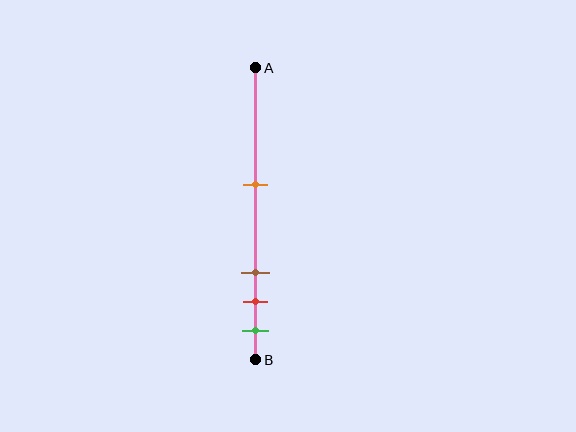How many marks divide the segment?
There are 4 marks dividing the segment.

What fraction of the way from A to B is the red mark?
The red mark is approximately 80% (0.8) of the way from A to B.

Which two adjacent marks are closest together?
The red and green marks are the closest adjacent pair.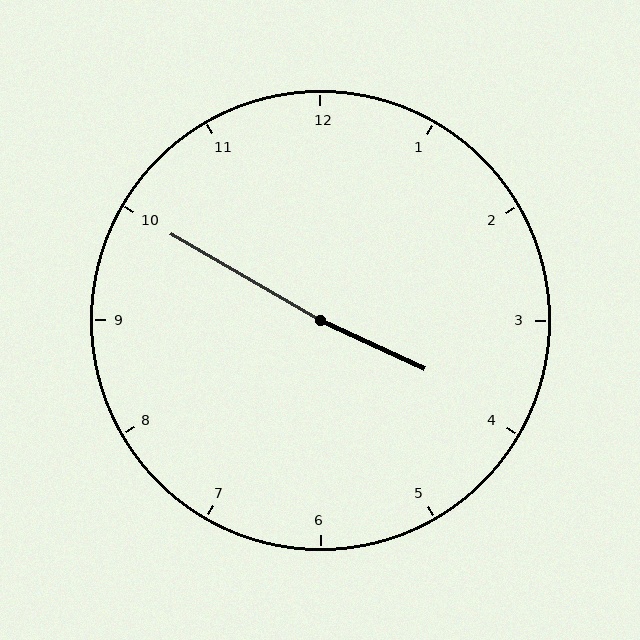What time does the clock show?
3:50.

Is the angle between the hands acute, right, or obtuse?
It is obtuse.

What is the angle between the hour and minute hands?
Approximately 175 degrees.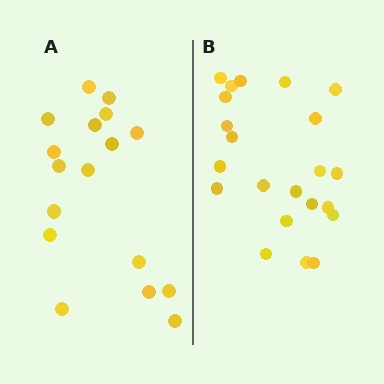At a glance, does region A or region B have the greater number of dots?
Region B (the right region) has more dots.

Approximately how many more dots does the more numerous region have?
Region B has about 5 more dots than region A.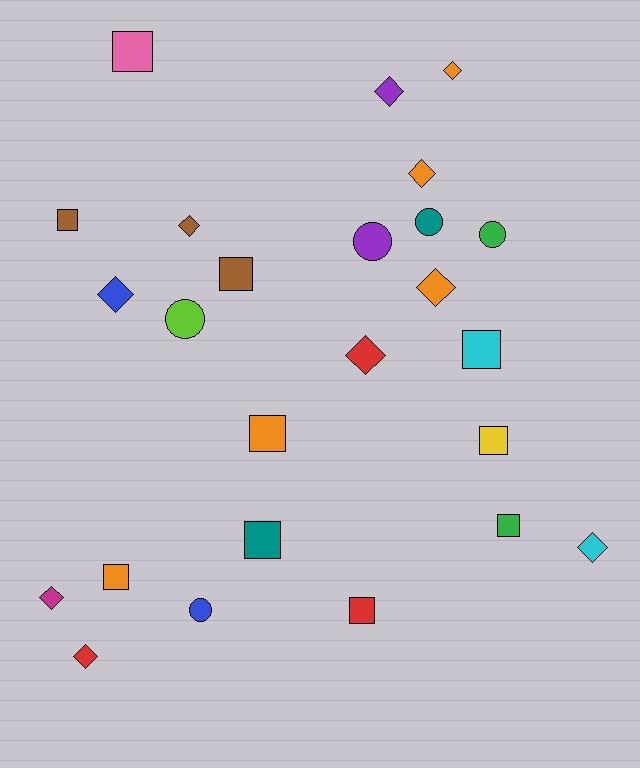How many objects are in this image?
There are 25 objects.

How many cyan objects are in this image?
There are 2 cyan objects.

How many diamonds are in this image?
There are 10 diamonds.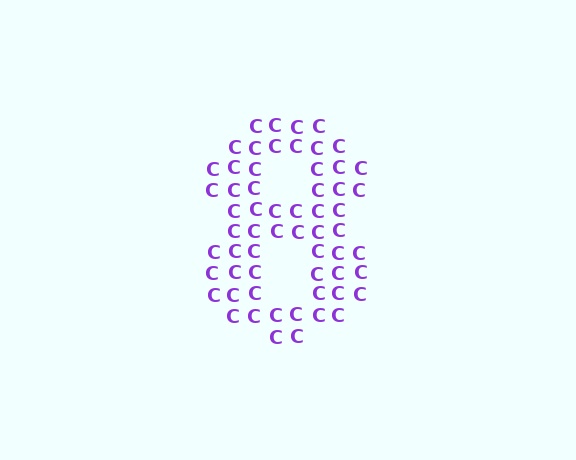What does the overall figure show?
The overall figure shows the digit 8.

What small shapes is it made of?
It is made of small letter C's.